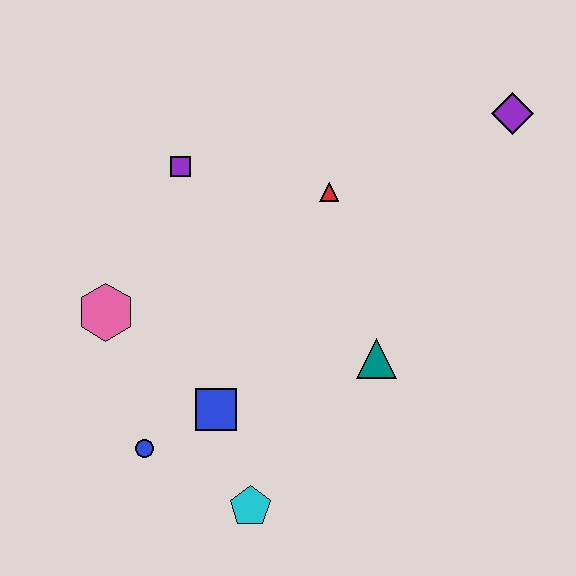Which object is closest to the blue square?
The blue circle is closest to the blue square.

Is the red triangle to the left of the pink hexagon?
No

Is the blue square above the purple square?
No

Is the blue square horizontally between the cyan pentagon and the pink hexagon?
Yes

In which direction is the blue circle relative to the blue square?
The blue circle is to the left of the blue square.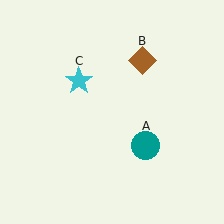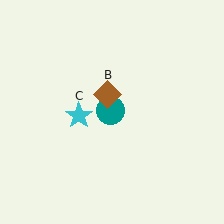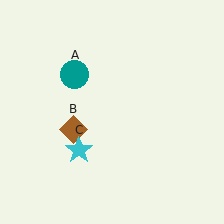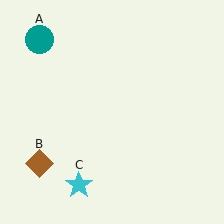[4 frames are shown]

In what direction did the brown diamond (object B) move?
The brown diamond (object B) moved down and to the left.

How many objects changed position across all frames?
3 objects changed position: teal circle (object A), brown diamond (object B), cyan star (object C).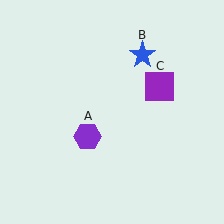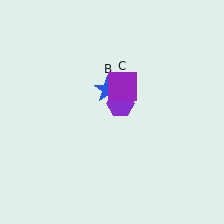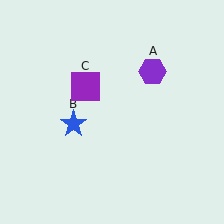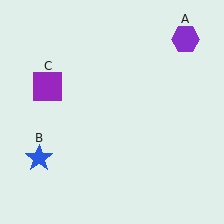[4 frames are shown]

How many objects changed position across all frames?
3 objects changed position: purple hexagon (object A), blue star (object B), purple square (object C).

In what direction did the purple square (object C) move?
The purple square (object C) moved left.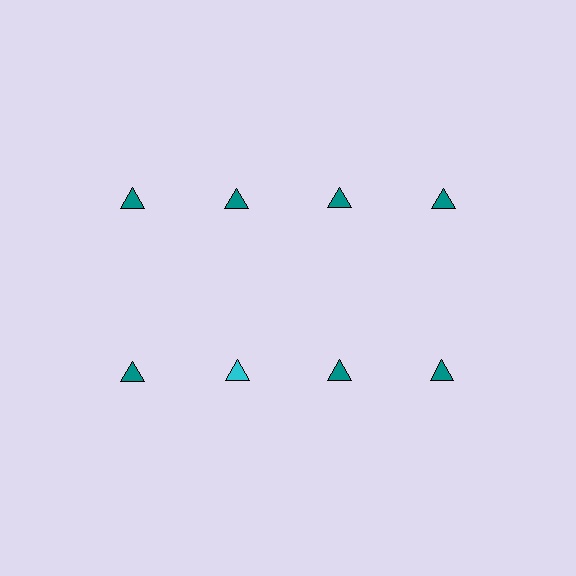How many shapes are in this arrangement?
There are 8 shapes arranged in a grid pattern.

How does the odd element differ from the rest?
It has a different color: cyan instead of teal.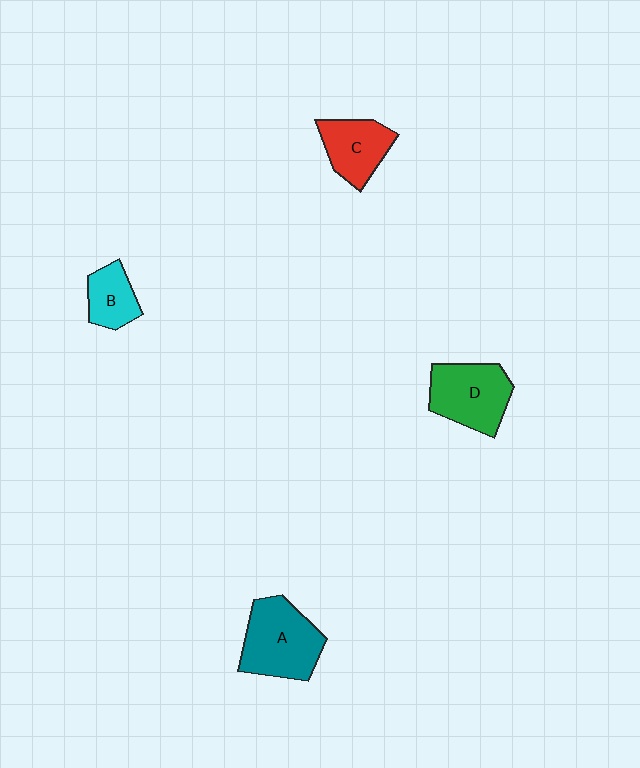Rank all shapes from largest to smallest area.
From largest to smallest: A (teal), D (green), C (red), B (cyan).